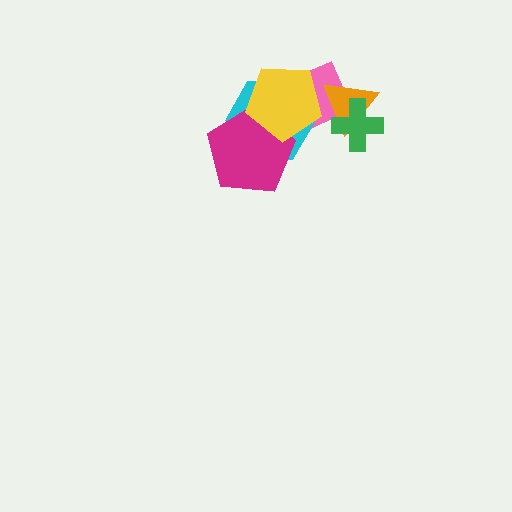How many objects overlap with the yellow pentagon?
4 objects overlap with the yellow pentagon.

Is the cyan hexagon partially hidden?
Yes, it is partially covered by another shape.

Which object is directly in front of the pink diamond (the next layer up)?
The cyan hexagon is directly in front of the pink diamond.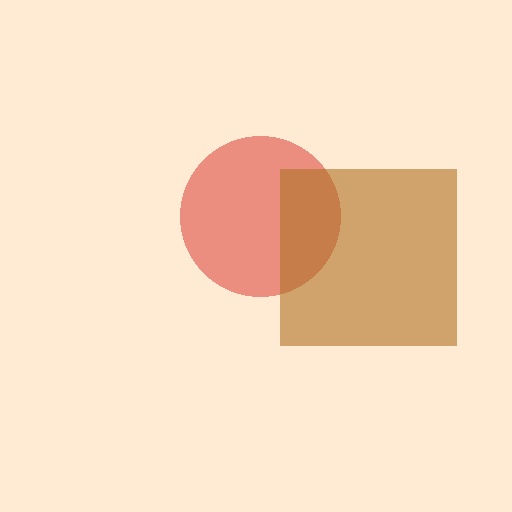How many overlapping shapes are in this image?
There are 2 overlapping shapes in the image.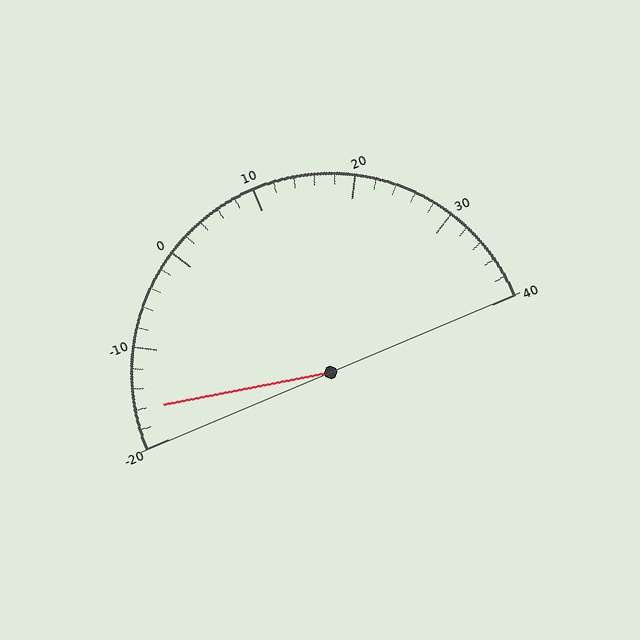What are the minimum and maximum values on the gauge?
The gauge ranges from -20 to 40.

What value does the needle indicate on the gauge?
The needle indicates approximately -16.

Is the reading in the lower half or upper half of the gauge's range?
The reading is in the lower half of the range (-20 to 40).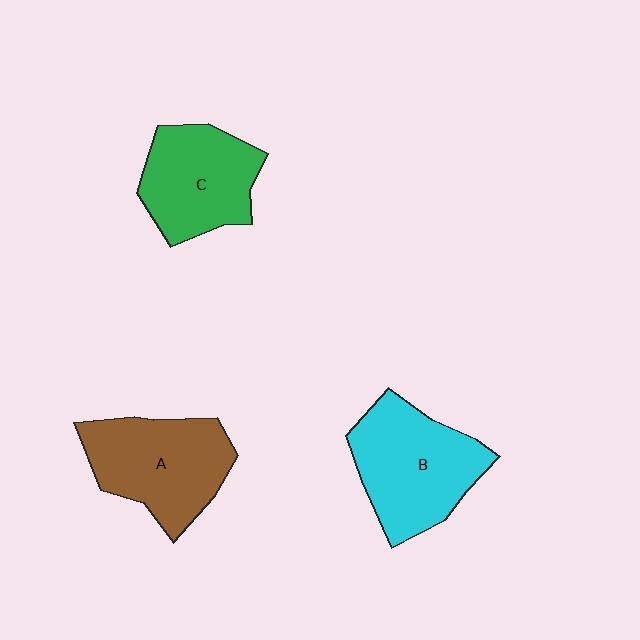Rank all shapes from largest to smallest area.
From largest to smallest: B (cyan), A (brown), C (green).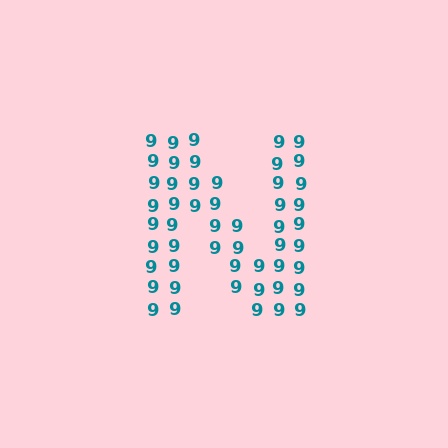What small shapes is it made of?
It is made of small digit 9's.